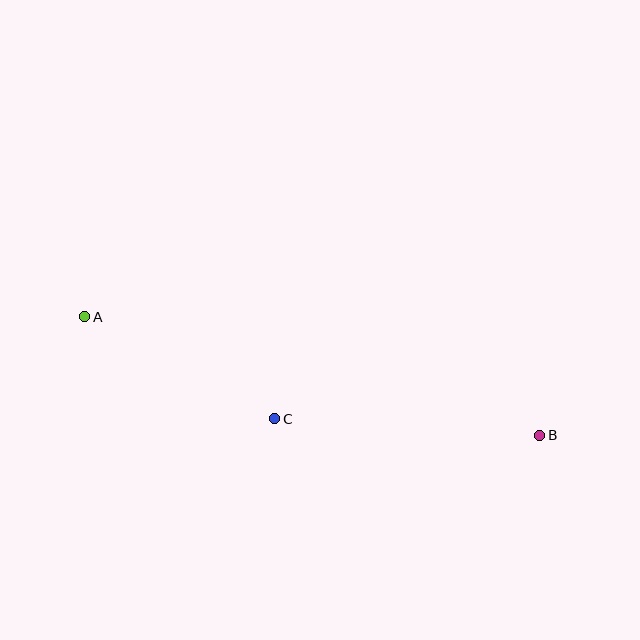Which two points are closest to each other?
Points A and C are closest to each other.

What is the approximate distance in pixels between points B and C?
The distance between B and C is approximately 266 pixels.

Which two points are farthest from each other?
Points A and B are farthest from each other.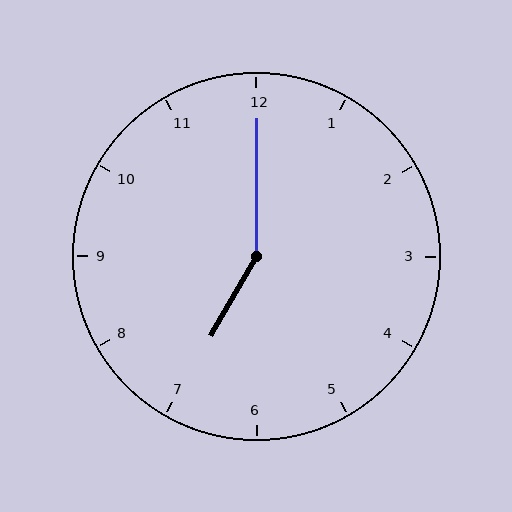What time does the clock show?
7:00.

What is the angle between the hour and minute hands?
Approximately 150 degrees.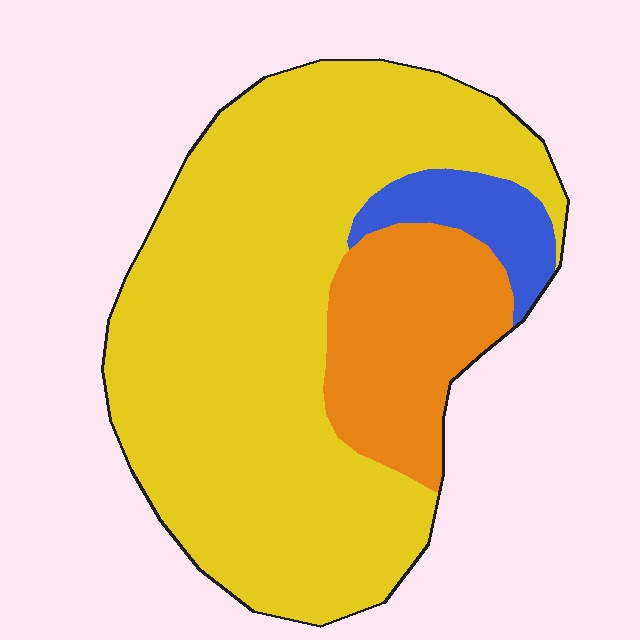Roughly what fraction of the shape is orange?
Orange covers roughly 20% of the shape.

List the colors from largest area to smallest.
From largest to smallest: yellow, orange, blue.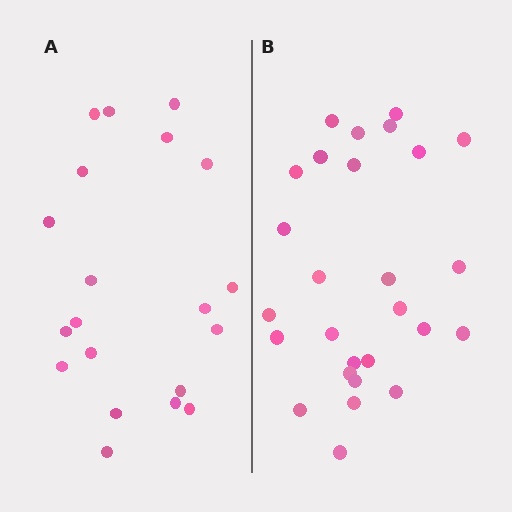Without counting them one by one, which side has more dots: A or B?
Region B (the right region) has more dots.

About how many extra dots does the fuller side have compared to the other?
Region B has roughly 8 or so more dots than region A.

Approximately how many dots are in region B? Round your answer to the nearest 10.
About 30 dots. (The exact count is 27, which rounds to 30.)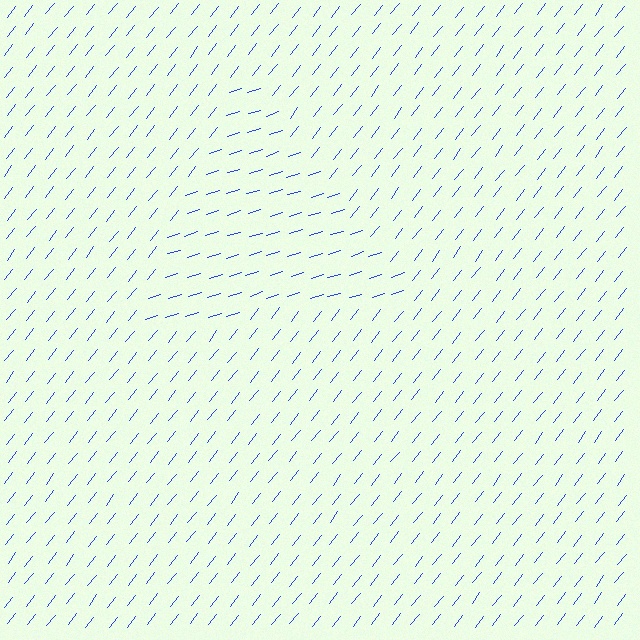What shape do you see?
I see a triangle.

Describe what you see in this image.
The image is filled with small blue line segments. A triangle region in the image has lines oriented differently from the surrounding lines, creating a visible texture boundary.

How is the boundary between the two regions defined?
The boundary is defined purely by a change in line orientation (approximately 35 degrees difference). All lines are the same color and thickness.